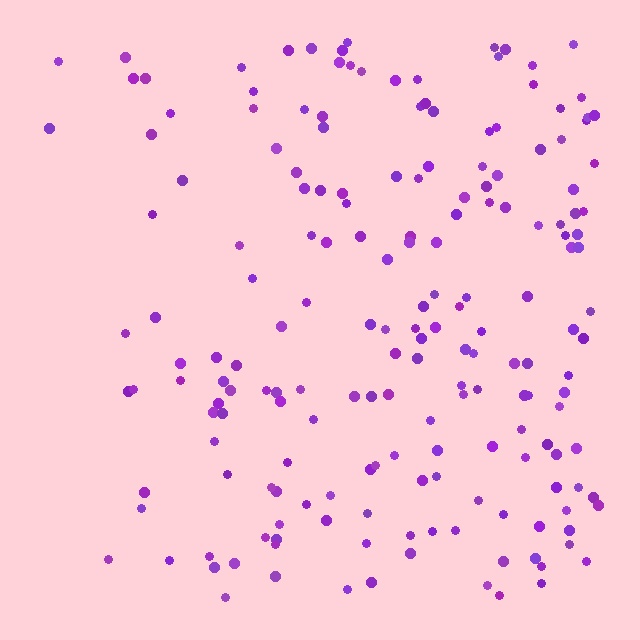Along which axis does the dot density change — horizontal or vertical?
Horizontal.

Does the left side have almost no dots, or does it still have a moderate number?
Still a moderate number, just noticeably fewer than the right.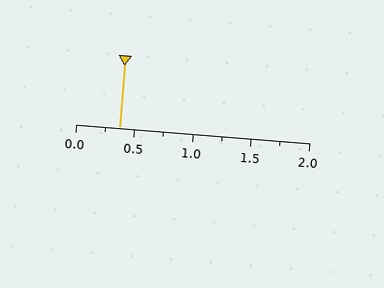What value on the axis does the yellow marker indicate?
The marker indicates approximately 0.38.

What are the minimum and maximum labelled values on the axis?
The axis runs from 0.0 to 2.0.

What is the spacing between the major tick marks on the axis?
The major ticks are spaced 0.5 apart.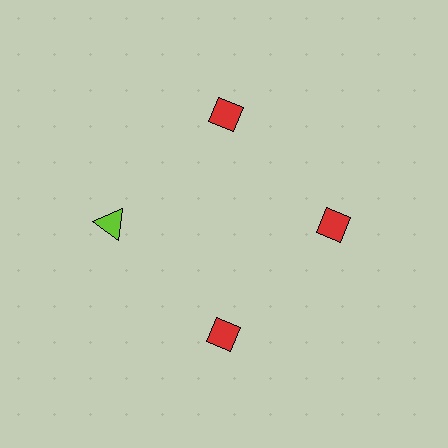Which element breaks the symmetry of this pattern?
The lime triangle at roughly the 9 o'clock position breaks the symmetry. All other shapes are red diamonds.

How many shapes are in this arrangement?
There are 4 shapes arranged in a ring pattern.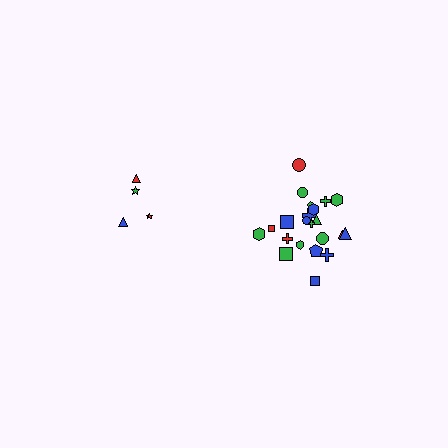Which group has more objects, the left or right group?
The right group.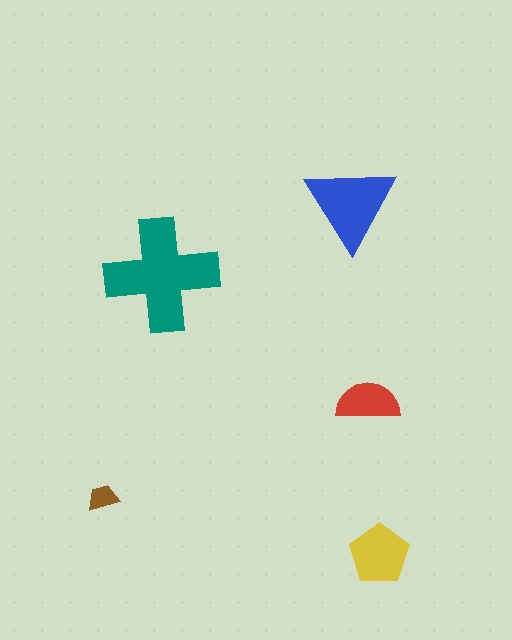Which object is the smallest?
The brown trapezoid.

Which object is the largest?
The teal cross.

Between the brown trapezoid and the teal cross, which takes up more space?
The teal cross.